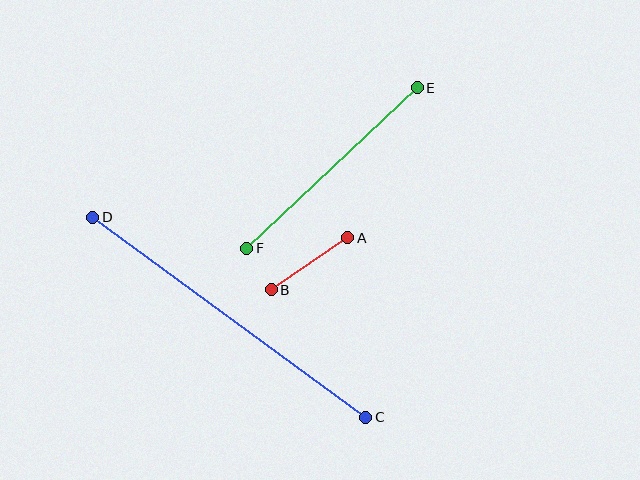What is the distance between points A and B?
The distance is approximately 92 pixels.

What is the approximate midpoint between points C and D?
The midpoint is at approximately (229, 317) pixels.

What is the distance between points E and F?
The distance is approximately 234 pixels.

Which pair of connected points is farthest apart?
Points C and D are farthest apart.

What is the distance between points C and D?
The distance is approximately 338 pixels.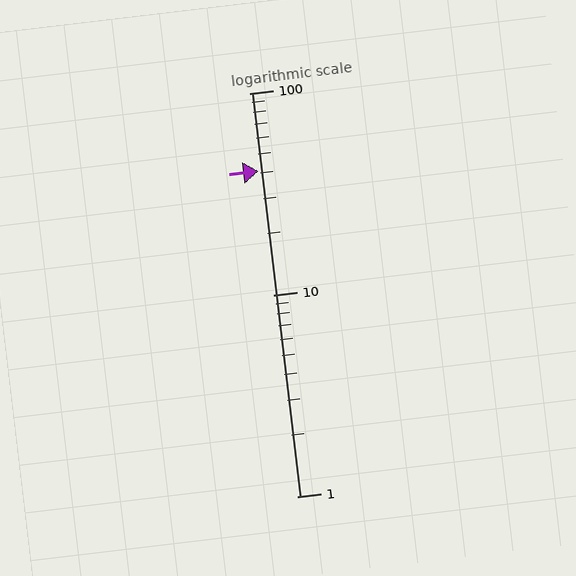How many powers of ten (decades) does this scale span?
The scale spans 2 decades, from 1 to 100.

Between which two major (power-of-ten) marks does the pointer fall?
The pointer is between 10 and 100.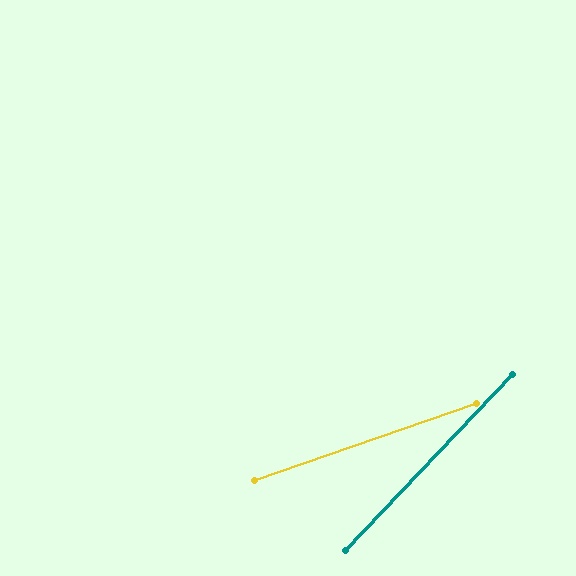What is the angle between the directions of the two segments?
Approximately 28 degrees.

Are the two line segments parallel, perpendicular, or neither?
Neither parallel nor perpendicular — they differ by about 28°.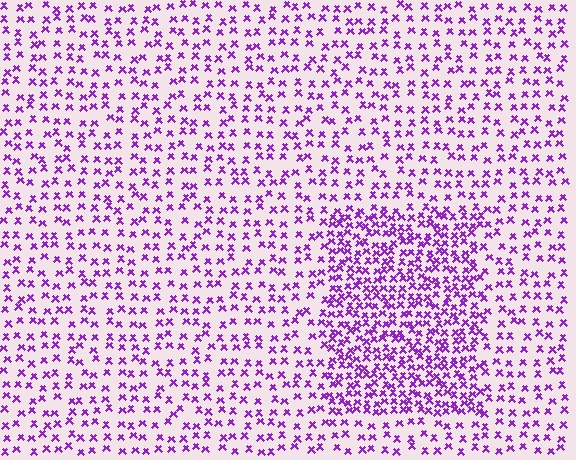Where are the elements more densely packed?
The elements are more densely packed inside the rectangle boundary.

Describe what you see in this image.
The image contains small purple elements arranged at two different densities. A rectangle-shaped region is visible where the elements are more densely packed than the surrounding area.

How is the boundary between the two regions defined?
The boundary is defined by a change in element density (approximately 2.0x ratio). All elements are the same color, size, and shape.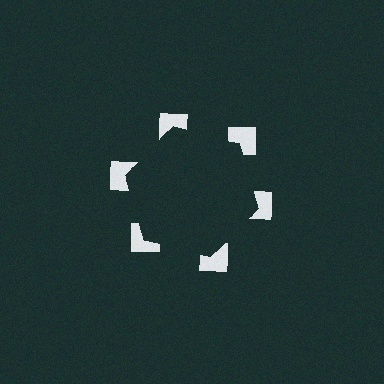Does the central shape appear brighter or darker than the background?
It typically appears slightly darker than the background, even though no actual brightness change is drawn.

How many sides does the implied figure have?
6 sides.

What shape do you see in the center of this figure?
An illusory hexagon — its edges are inferred from the aligned wedge cuts in the notched squares, not physically drawn.